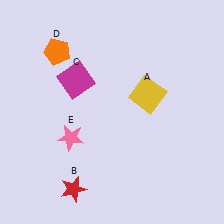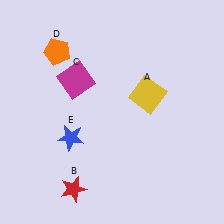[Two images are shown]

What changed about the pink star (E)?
In Image 1, E is pink. In Image 2, it changed to blue.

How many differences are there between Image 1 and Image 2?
There is 1 difference between the two images.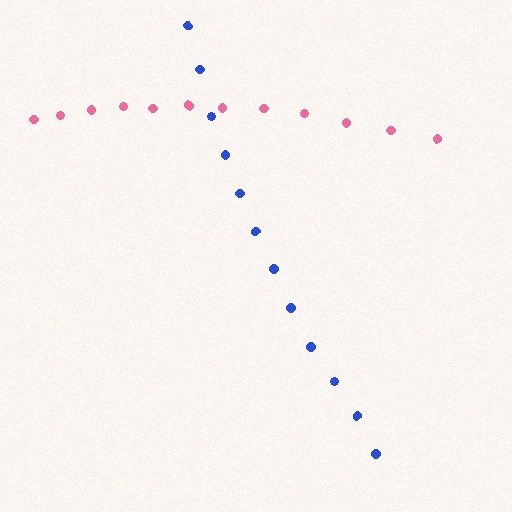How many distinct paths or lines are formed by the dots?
There are 2 distinct paths.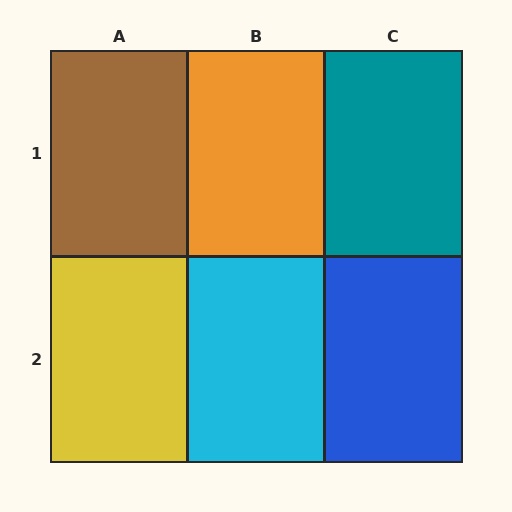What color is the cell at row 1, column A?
Brown.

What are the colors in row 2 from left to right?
Yellow, cyan, blue.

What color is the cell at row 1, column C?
Teal.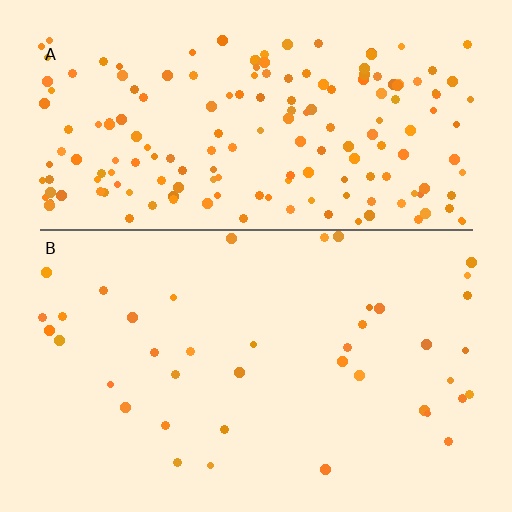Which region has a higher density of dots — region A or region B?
A (the top).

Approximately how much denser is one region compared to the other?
Approximately 4.6× — region A over region B.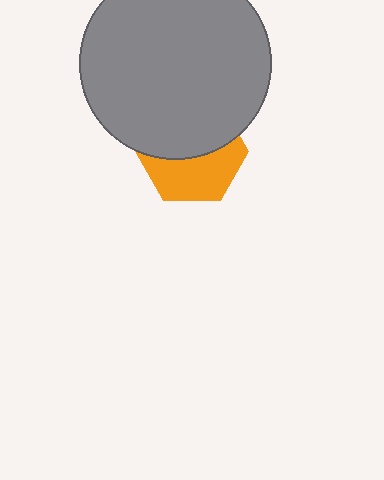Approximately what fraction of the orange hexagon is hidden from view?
Roughly 52% of the orange hexagon is hidden behind the gray circle.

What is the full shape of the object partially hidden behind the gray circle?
The partially hidden object is an orange hexagon.